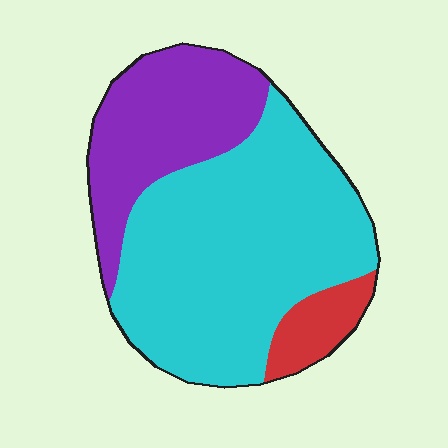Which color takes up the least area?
Red, at roughly 10%.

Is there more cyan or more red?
Cyan.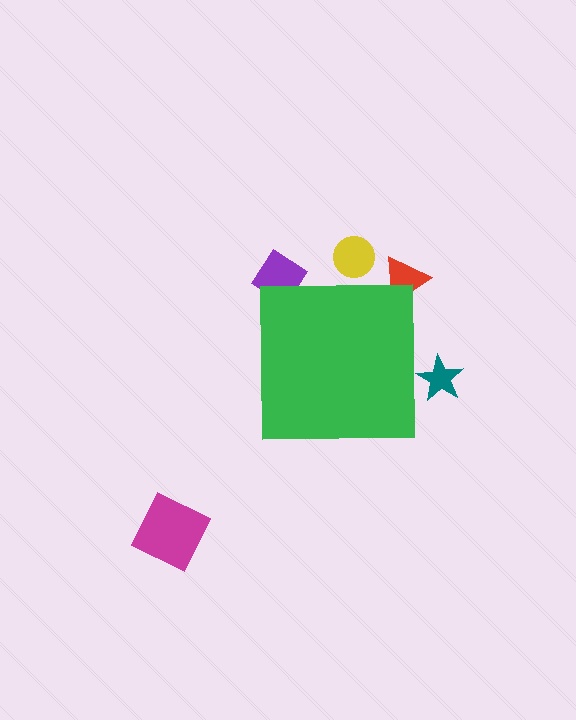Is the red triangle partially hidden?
Yes, the red triangle is partially hidden behind the green square.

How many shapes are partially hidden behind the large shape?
4 shapes are partially hidden.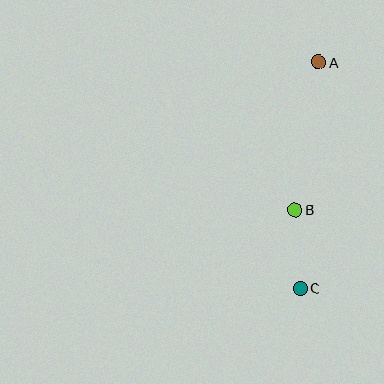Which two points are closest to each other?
Points B and C are closest to each other.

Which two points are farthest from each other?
Points A and C are farthest from each other.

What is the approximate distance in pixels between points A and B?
The distance between A and B is approximately 149 pixels.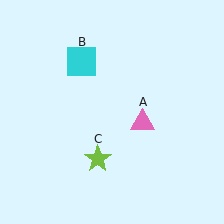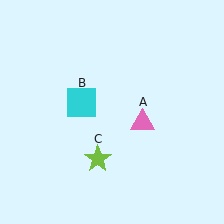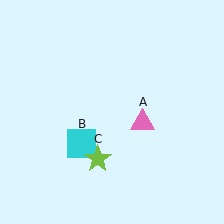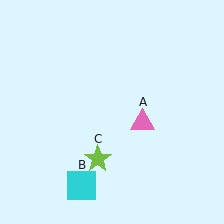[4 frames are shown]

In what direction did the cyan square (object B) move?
The cyan square (object B) moved down.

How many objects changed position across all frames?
1 object changed position: cyan square (object B).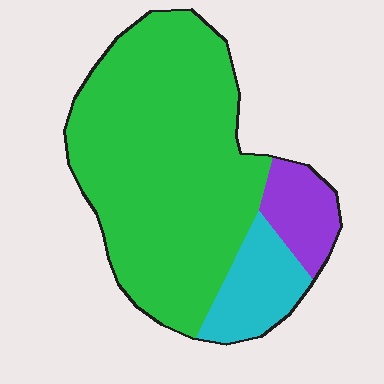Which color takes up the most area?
Green, at roughly 75%.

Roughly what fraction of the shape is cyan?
Cyan covers about 15% of the shape.